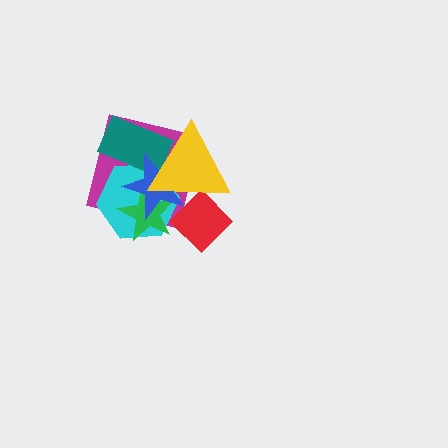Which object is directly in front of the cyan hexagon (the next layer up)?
The green star is directly in front of the cyan hexagon.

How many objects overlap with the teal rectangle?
4 objects overlap with the teal rectangle.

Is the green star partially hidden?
Yes, it is partially covered by another shape.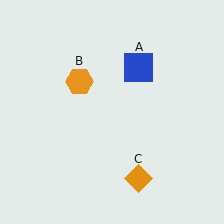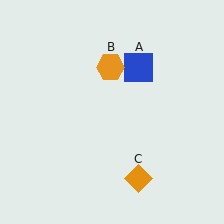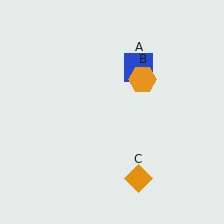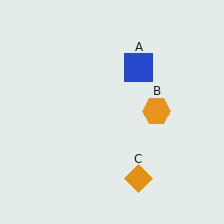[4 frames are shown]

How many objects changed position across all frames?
1 object changed position: orange hexagon (object B).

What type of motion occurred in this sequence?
The orange hexagon (object B) rotated clockwise around the center of the scene.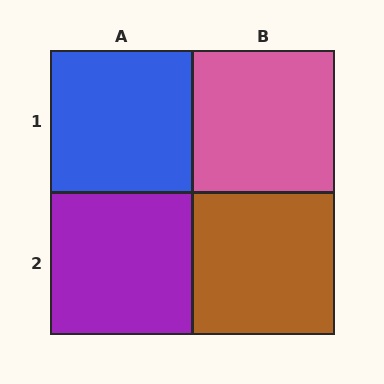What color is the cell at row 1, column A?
Blue.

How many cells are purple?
1 cell is purple.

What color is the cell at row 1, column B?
Pink.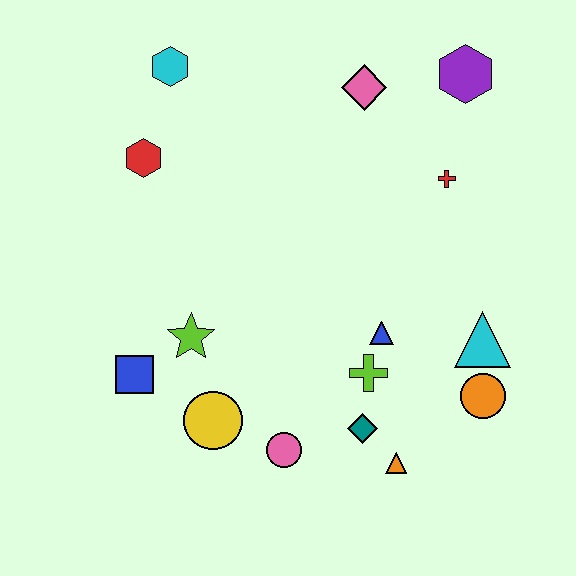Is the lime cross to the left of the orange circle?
Yes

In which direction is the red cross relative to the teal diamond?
The red cross is above the teal diamond.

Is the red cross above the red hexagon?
No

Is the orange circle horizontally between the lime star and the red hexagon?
No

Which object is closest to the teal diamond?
The orange triangle is closest to the teal diamond.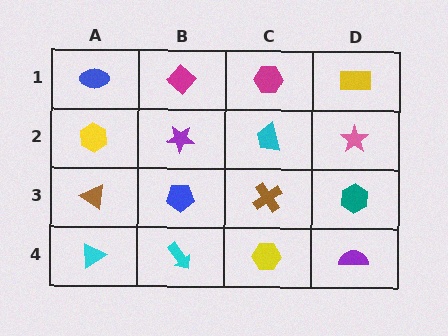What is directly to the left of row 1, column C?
A magenta diamond.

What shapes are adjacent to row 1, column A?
A yellow hexagon (row 2, column A), a magenta diamond (row 1, column B).